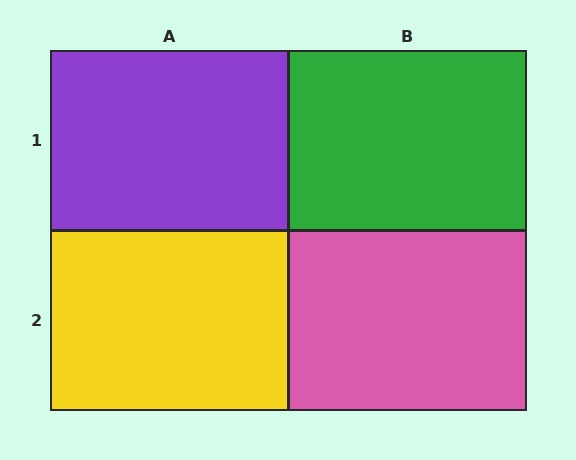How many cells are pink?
1 cell is pink.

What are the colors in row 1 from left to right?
Purple, green.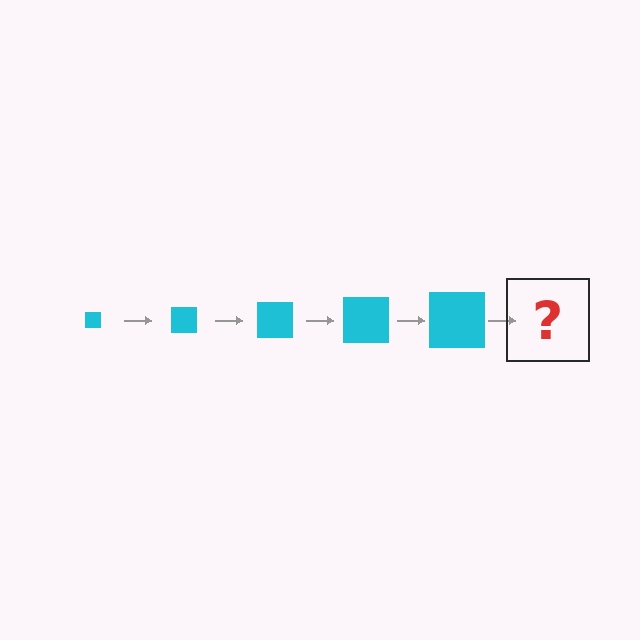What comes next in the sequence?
The next element should be a cyan square, larger than the previous one.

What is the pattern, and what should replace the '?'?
The pattern is that the square gets progressively larger each step. The '?' should be a cyan square, larger than the previous one.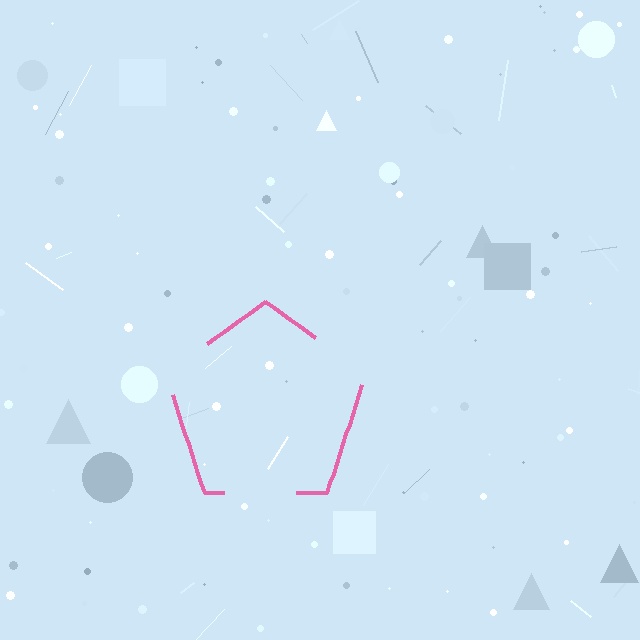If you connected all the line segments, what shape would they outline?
They would outline a pentagon.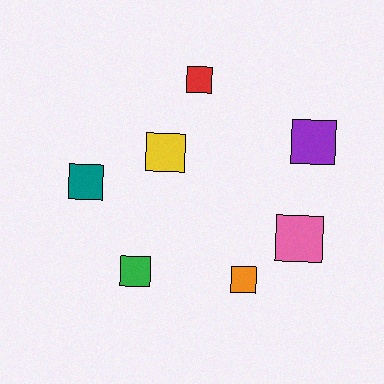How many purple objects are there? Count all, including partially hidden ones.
There is 1 purple object.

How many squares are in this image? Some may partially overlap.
There are 7 squares.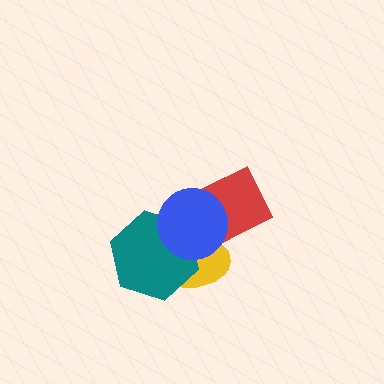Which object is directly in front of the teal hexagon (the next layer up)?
The red rectangle is directly in front of the teal hexagon.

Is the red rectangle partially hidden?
Yes, it is partially covered by another shape.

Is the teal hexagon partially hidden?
Yes, it is partially covered by another shape.